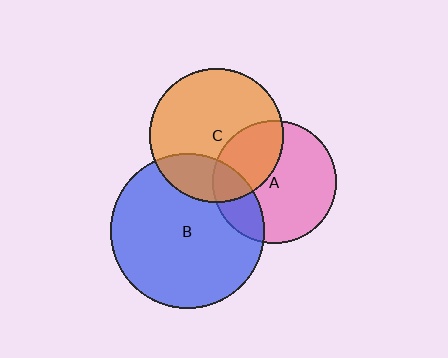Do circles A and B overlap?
Yes.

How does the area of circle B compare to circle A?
Approximately 1.6 times.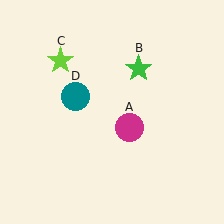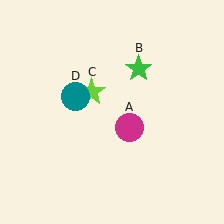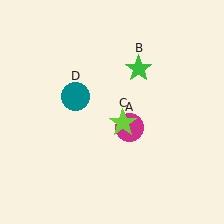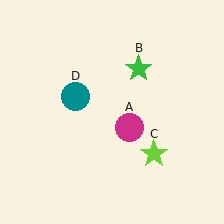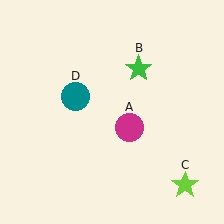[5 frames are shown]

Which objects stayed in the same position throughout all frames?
Magenta circle (object A) and green star (object B) and teal circle (object D) remained stationary.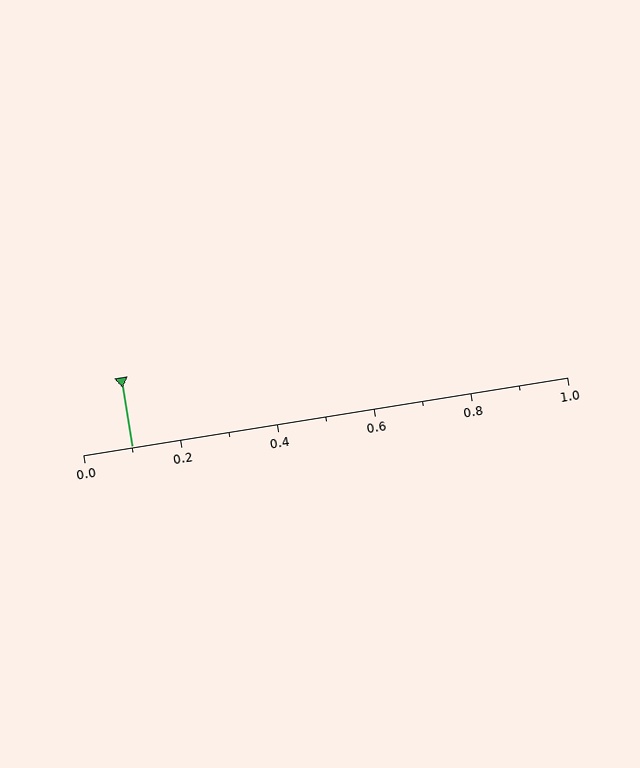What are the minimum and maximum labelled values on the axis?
The axis runs from 0.0 to 1.0.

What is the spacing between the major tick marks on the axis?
The major ticks are spaced 0.2 apart.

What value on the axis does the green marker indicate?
The marker indicates approximately 0.1.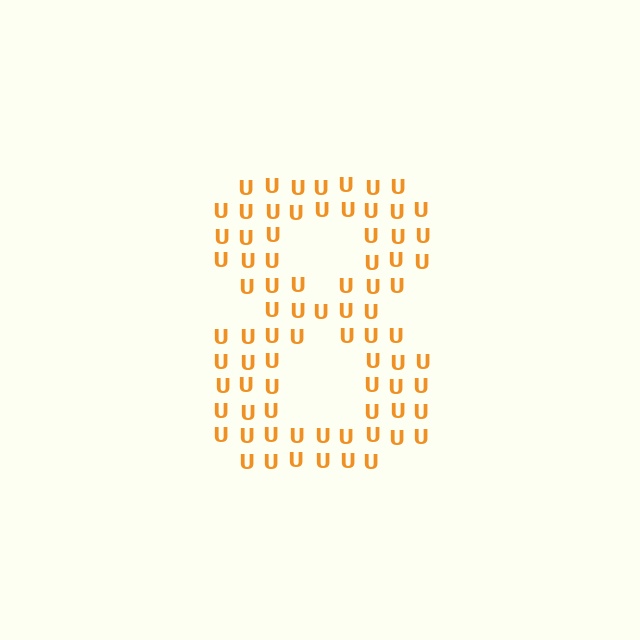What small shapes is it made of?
It is made of small letter U's.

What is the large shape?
The large shape is the digit 8.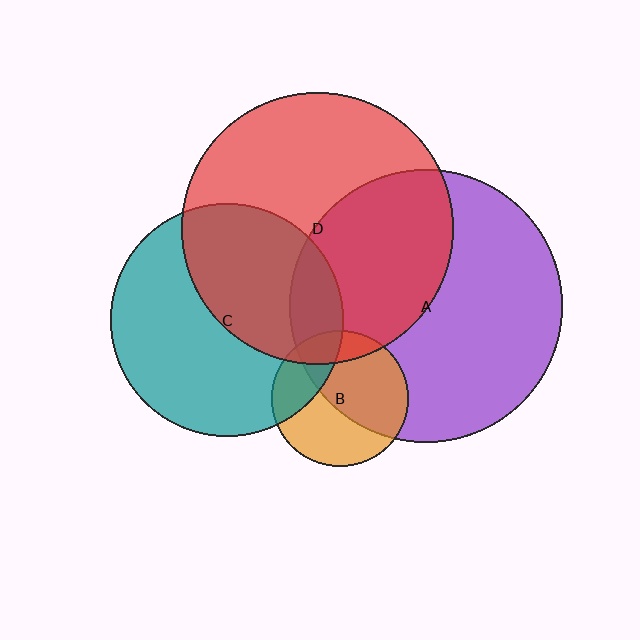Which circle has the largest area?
Circle A (purple).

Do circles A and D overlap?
Yes.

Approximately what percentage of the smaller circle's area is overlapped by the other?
Approximately 40%.